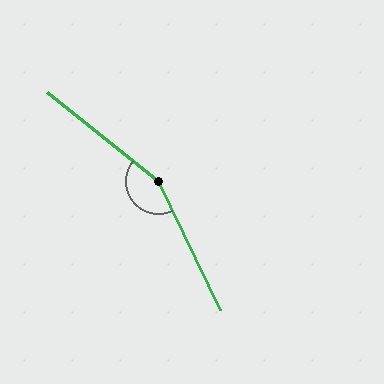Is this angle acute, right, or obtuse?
It is obtuse.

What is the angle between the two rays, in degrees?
Approximately 155 degrees.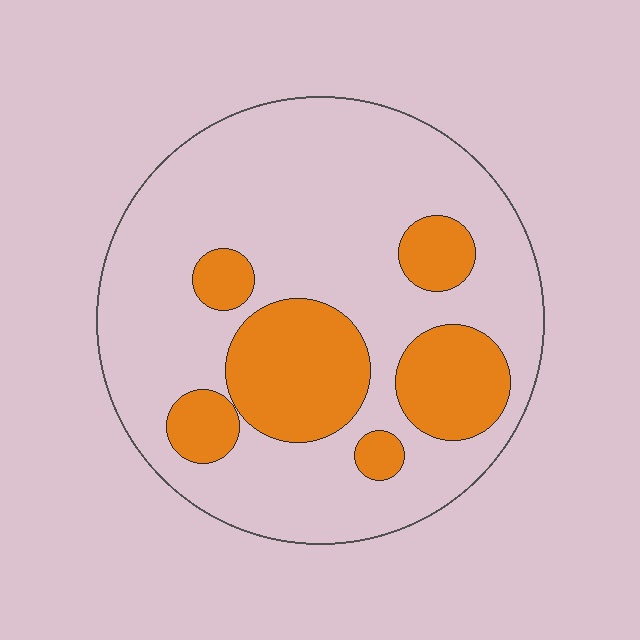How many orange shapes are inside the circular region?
6.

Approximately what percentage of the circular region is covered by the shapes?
Approximately 25%.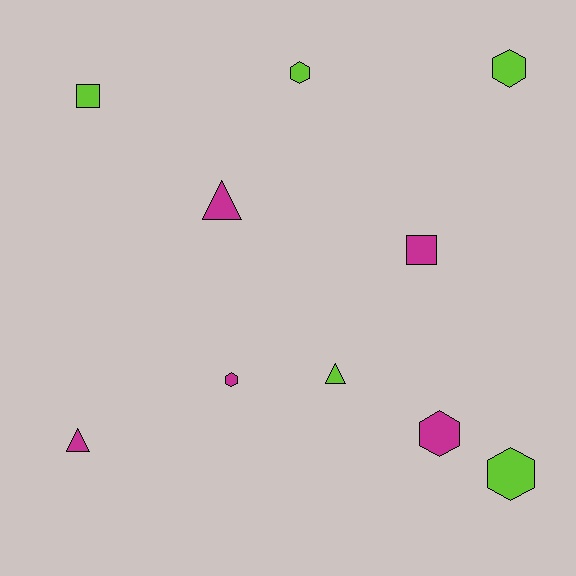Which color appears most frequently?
Magenta, with 5 objects.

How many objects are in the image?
There are 10 objects.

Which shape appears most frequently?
Hexagon, with 5 objects.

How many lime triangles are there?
There is 1 lime triangle.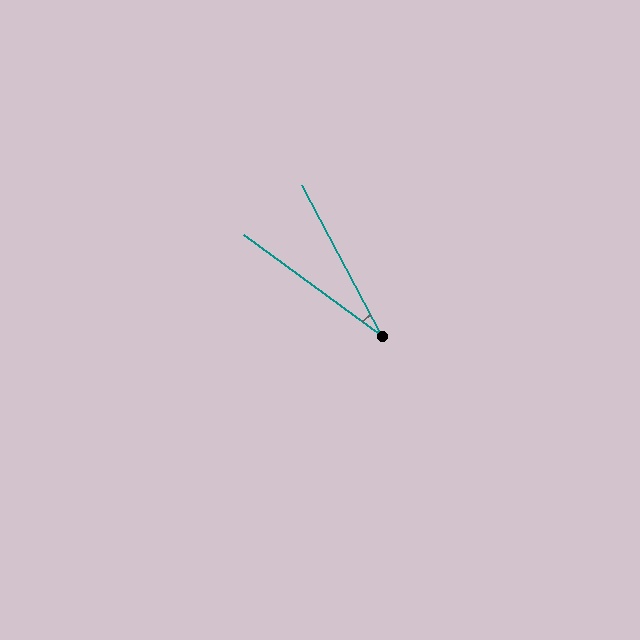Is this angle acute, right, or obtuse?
It is acute.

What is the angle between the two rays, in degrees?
Approximately 26 degrees.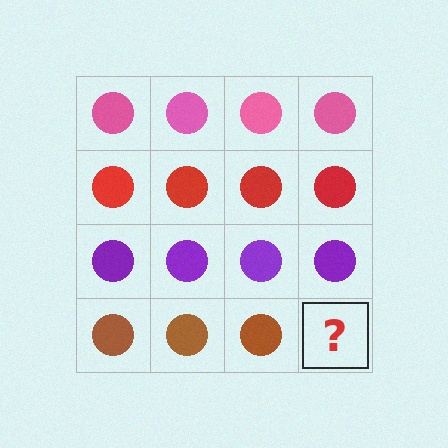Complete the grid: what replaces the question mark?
The question mark should be replaced with a brown circle.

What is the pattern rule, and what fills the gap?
The rule is that each row has a consistent color. The gap should be filled with a brown circle.